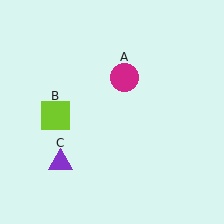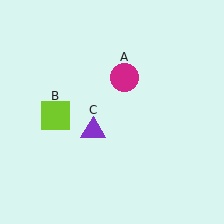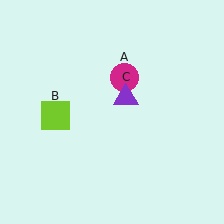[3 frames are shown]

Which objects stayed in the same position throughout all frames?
Magenta circle (object A) and lime square (object B) remained stationary.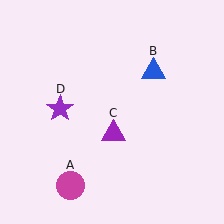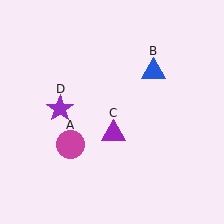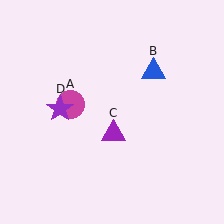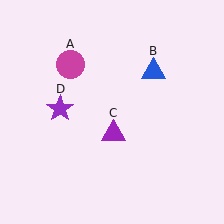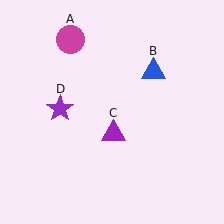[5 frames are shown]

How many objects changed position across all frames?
1 object changed position: magenta circle (object A).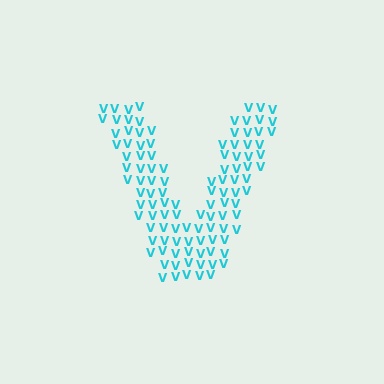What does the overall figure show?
The overall figure shows the letter V.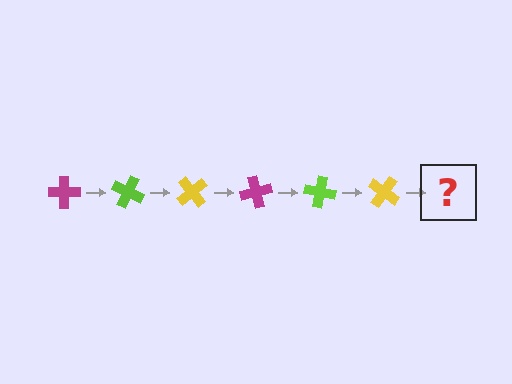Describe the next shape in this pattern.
It should be a magenta cross, rotated 150 degrees from the start.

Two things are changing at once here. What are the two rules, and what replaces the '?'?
The two rules are that it rotates 25 degrees each step and the color cycles through magenta, lime, and yellow. The '?' should be a magenta cross, rotated 150 degrees from the start.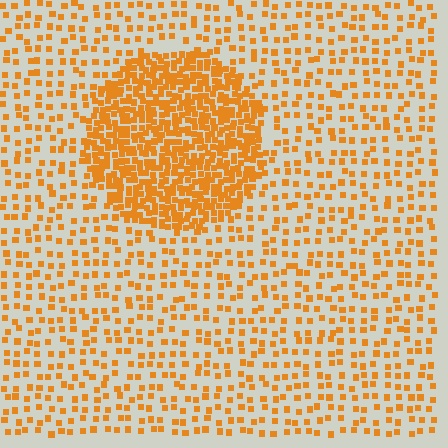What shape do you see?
I see a circle.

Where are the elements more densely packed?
The elements are more densely packed inside the circle boundary.